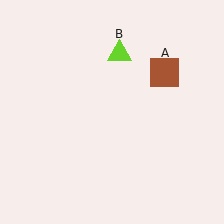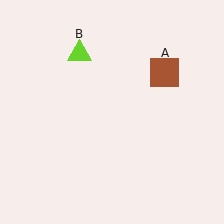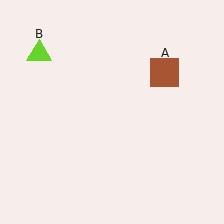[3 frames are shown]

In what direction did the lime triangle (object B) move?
The lime triangle (object B) moved left.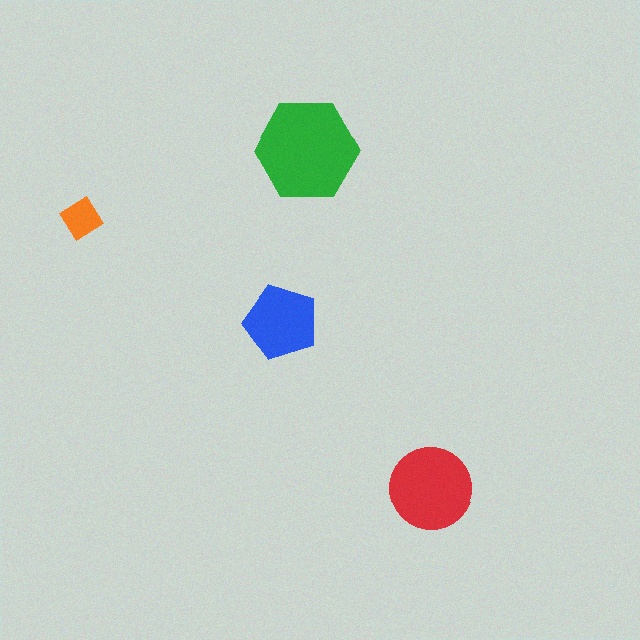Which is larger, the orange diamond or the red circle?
The red circle.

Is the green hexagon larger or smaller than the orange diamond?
Larger.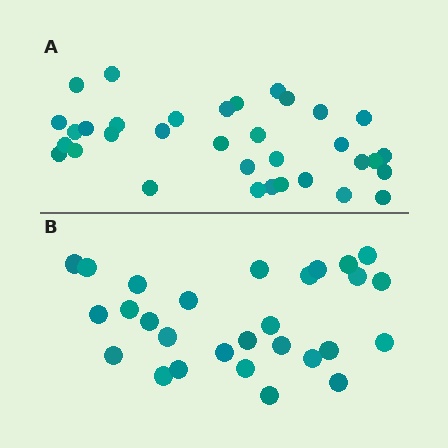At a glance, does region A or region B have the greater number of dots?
Region A (the top region) has more dots.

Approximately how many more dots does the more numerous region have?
Region A has about 6 more dots than region B.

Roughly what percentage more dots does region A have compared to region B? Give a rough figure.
About 20% more.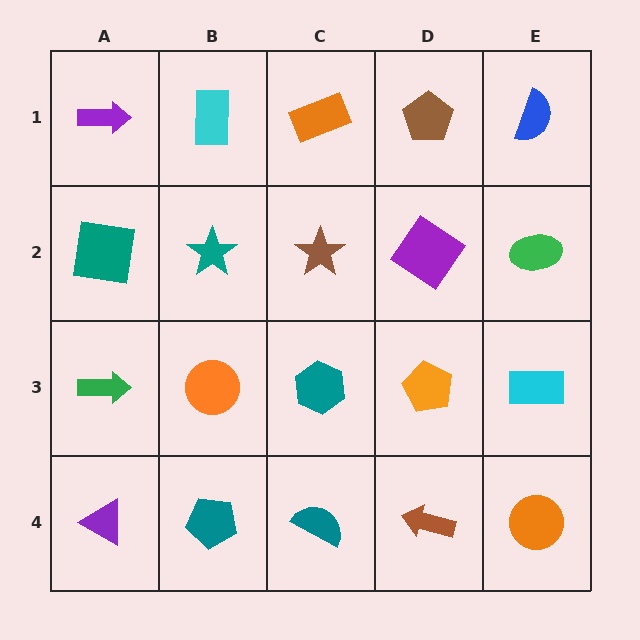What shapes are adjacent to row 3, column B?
A teal star (row 2, column B), a teal pentagon (row 4, column B), a green arrow (row 3, column A), a teal hexagon (row 3, column C).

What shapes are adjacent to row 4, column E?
A cyan rectangle (row 3, column E), a brown arrow (row 4, column D).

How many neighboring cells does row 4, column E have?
2.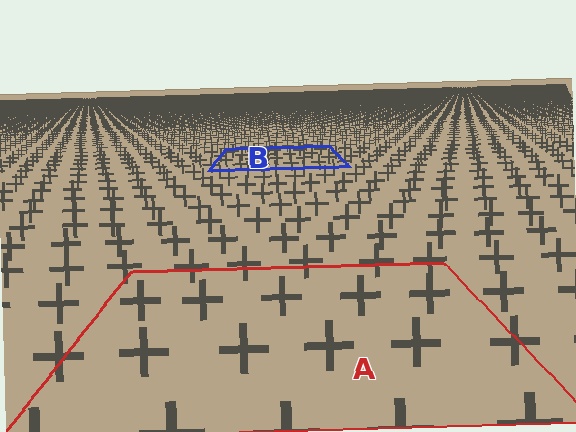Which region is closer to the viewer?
Region A is closer. The texture elements there are larger and more spread out.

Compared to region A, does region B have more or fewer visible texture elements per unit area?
Region B has more texture elements per unit area — they are packed more densely because it is farther away.